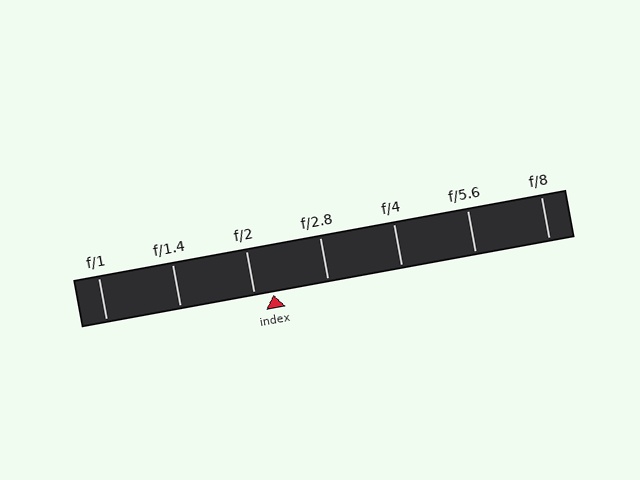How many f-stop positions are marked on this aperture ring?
There are 7 f-stop positions marked.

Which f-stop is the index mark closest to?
The index mark is closest to f/2.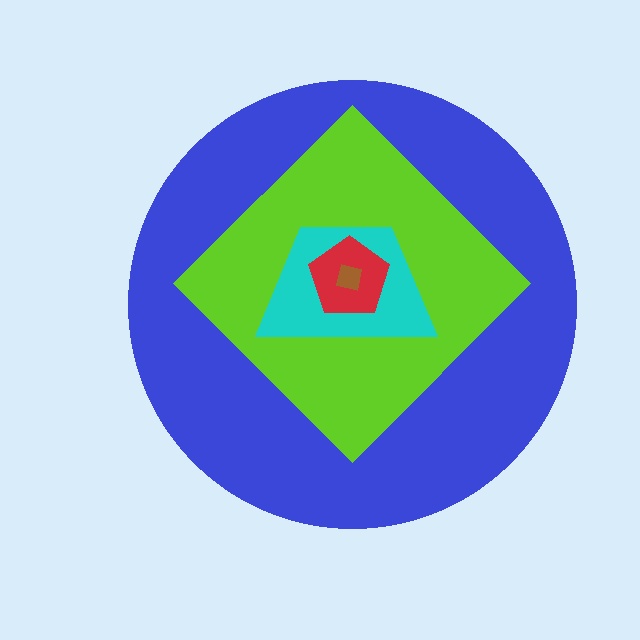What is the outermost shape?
The blue circle.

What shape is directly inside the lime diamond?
The cyan trapezoid.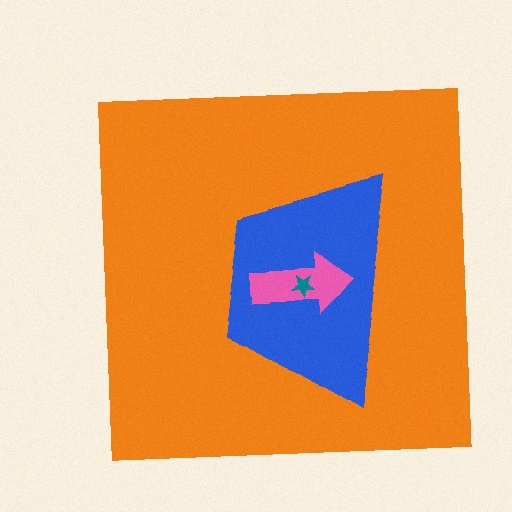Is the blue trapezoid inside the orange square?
Yes.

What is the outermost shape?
The orange square.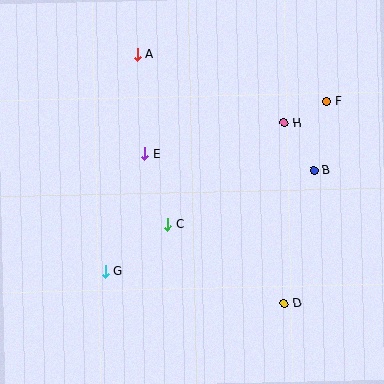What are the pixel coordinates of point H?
Point H is at (284, 123).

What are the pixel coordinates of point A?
Point A is at (137, 54).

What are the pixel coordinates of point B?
Point B is at (314, 170).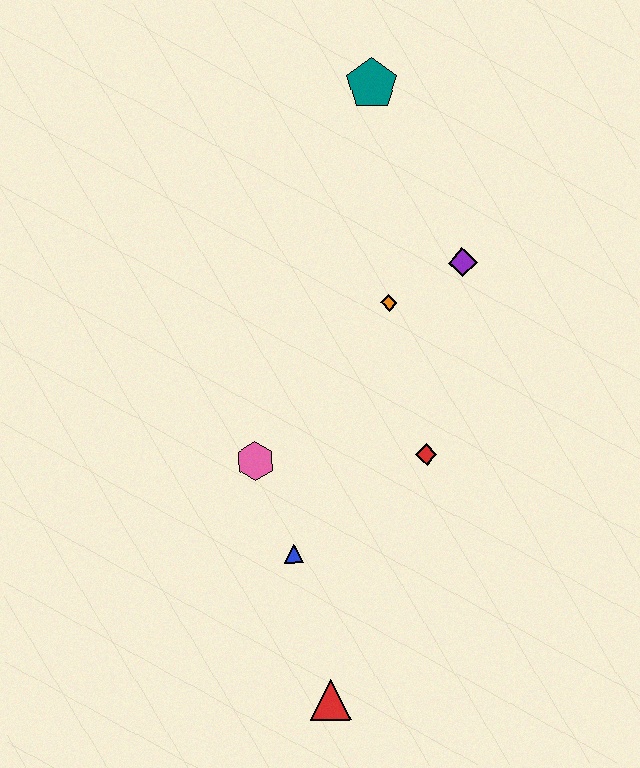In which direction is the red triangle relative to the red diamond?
The red triangle is below the red diamond.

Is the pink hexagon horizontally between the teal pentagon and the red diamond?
No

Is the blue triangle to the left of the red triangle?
Yes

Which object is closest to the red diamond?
The orange diamond is closest to the red diamond.